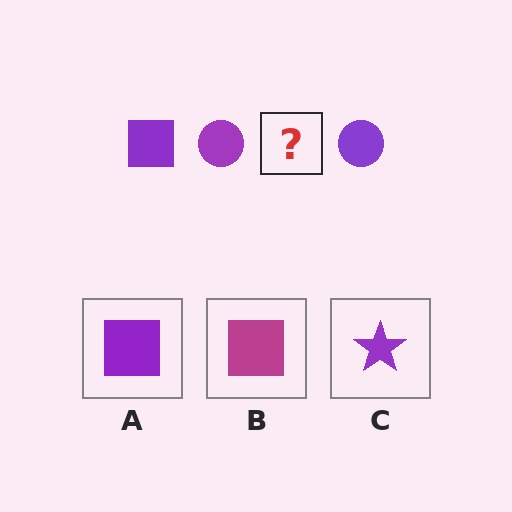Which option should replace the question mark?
Option A.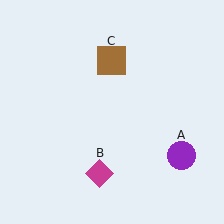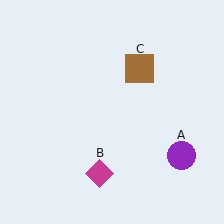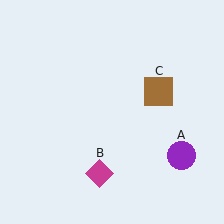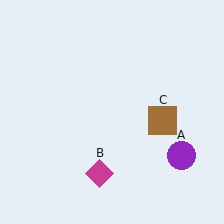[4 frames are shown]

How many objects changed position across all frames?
1 object changed position: brown square (object C).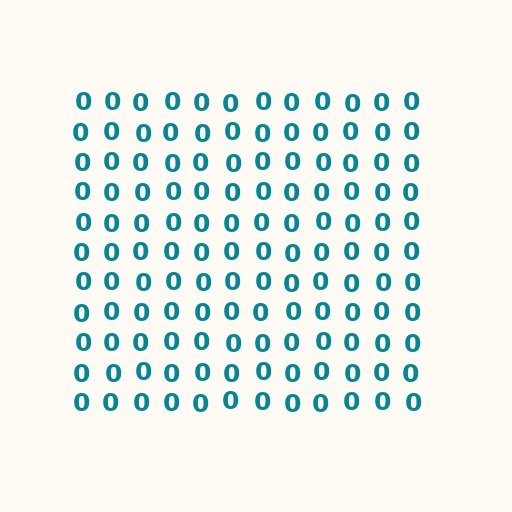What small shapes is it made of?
It is made of small digit 0's.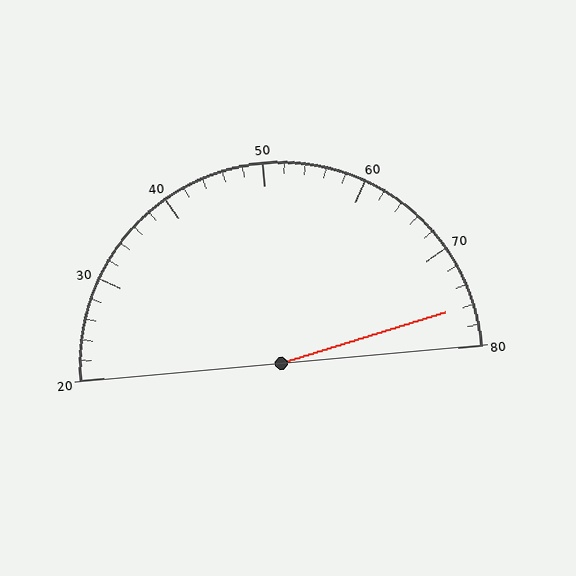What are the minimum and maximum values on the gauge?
The gauge ranges from 20 to 80.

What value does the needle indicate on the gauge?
The needle indicates approximately 76.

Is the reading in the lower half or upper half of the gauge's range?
The reading is in the upper half of the range (20 to 80).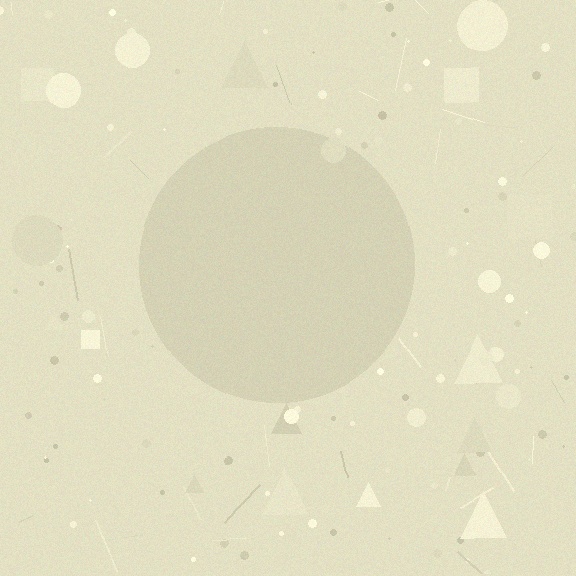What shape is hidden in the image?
A circle is hidden in the image.